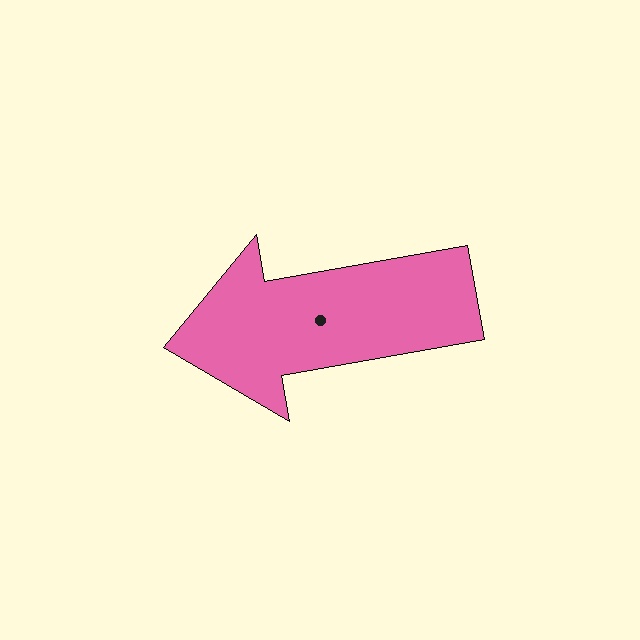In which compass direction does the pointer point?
West.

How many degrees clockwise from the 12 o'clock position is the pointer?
Approximately 260 degrees.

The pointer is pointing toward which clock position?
Roughly 9 o'clock.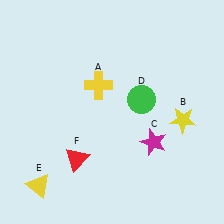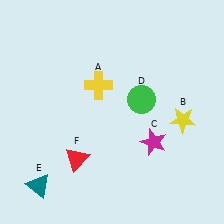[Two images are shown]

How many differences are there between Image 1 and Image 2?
There is 1 difference between the two images.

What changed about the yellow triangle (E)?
In Image 1, E is yellow. In Image 2, it changed to teal.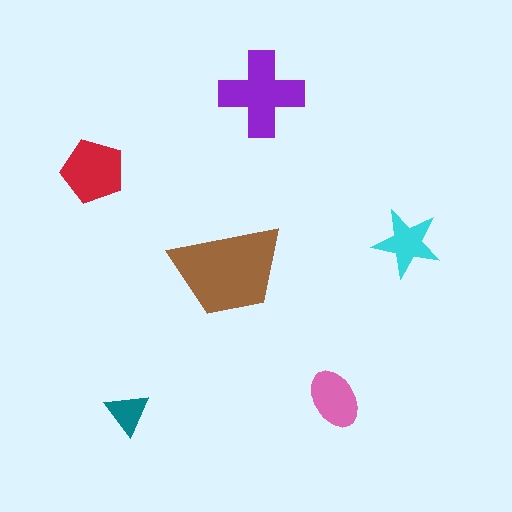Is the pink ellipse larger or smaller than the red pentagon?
Smaller.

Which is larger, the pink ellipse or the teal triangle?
The pink ellipse.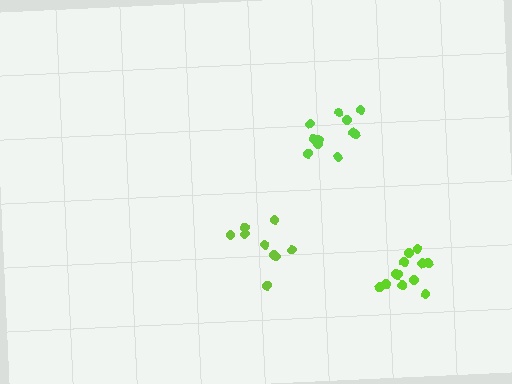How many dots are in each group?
Group 1: 11 dots, Group 2: 12 dots, Group 3: 9 dots (32 total).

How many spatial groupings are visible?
There are 3 spatial groupings.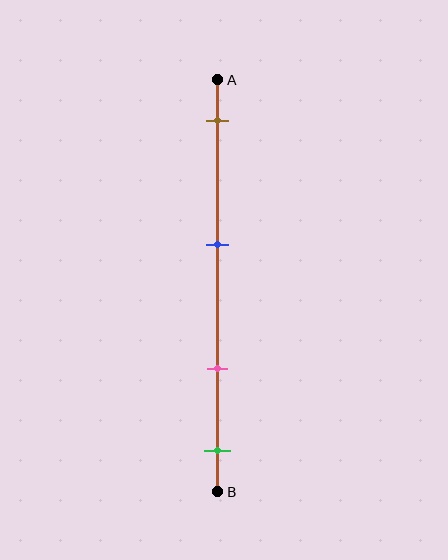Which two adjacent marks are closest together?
The pink and green marks are the closest adjacent pair.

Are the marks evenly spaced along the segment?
No, the marks are not evenly spaced.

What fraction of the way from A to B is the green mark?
The green mark is approximately 90% (0.9) of the way from A to B.